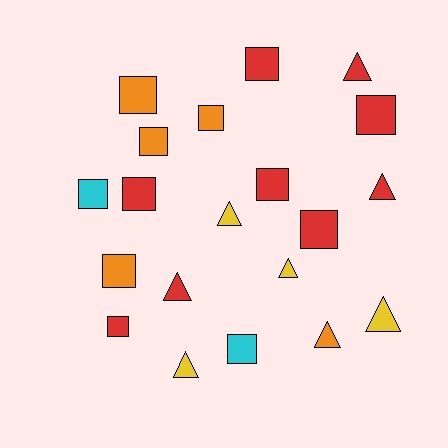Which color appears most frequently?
Red, with 9 objects.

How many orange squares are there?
There are 4 orange squares.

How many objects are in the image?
There are 20 objects.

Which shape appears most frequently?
Square, with 12 objects.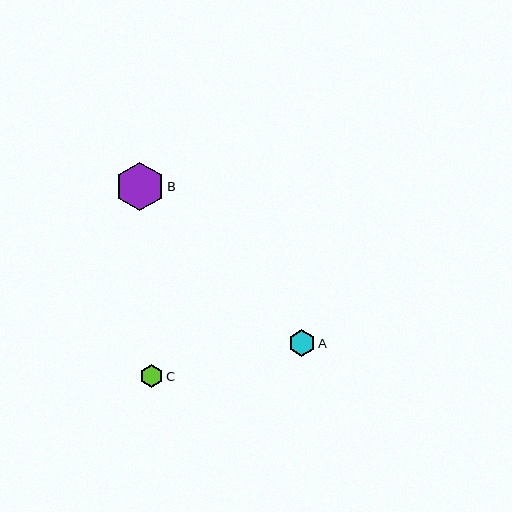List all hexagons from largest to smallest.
From largest to smallest: B, A, C.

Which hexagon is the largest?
Hexagon B is the largest with a size of approximately 49 pixels.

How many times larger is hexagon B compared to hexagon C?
Hexagon B is approximately 2.1 times the size of hexagon C.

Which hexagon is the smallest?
Hexagon C is the smallest with a size of approximately 23 pixels.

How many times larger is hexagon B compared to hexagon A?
Hexagon B is approximately 1.8 times the size of hexagon A.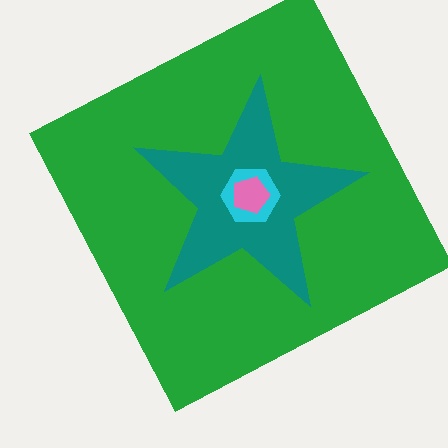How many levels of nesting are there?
4.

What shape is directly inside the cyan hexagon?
The pink pentagon.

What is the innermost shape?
The pink pentagon.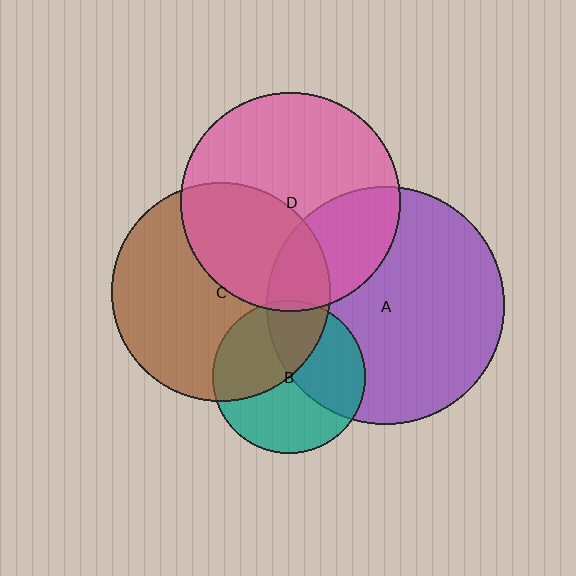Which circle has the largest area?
Circle A (purple).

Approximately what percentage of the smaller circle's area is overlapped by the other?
Approximately 35%.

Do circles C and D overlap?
Yes.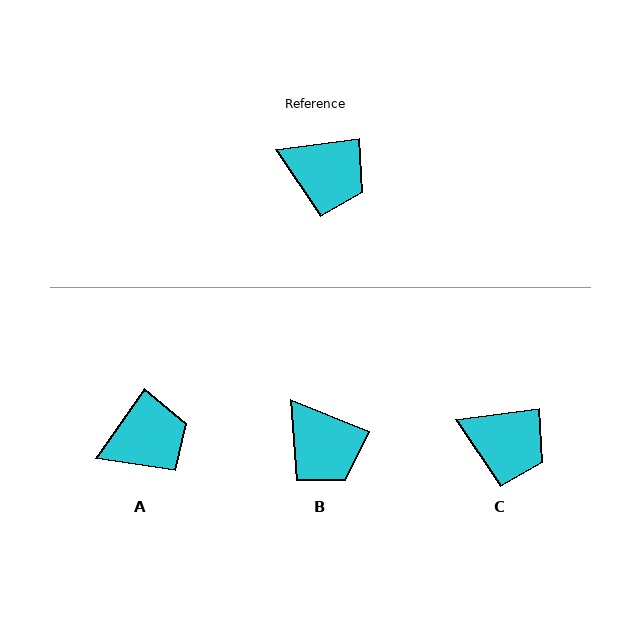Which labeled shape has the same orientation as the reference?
C.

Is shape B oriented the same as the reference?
No, it is off by about 29 degrees.